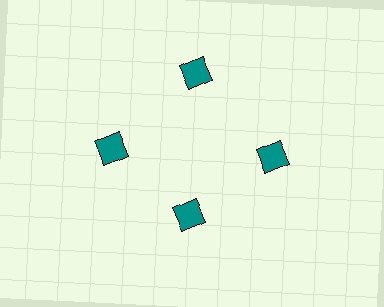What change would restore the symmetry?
The symmetry would be restored by moving it outward, back onto the ring so that all 4 squares sit at equal angles and equal distance from the center.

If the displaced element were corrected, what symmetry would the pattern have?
It would have 4-fold rotational symmetry — the pattern would map onto itself every 90 degrees.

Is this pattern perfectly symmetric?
No. The 4 teal squares are arranged in a ring, but one element near the 6 o'clock position is pulled inward toward the center, breaking the 4-fold rotational symmetry.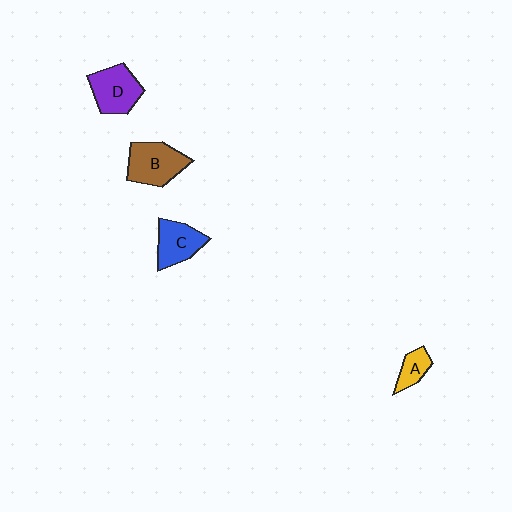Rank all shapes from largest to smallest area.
From largest to smallest: B (brown), D (purple), C (blue), A (yellow).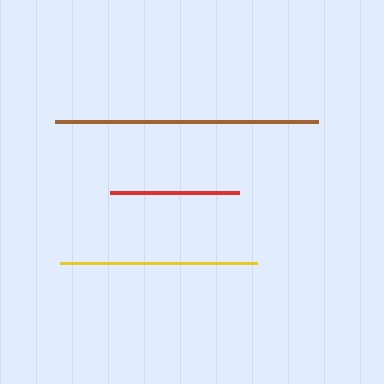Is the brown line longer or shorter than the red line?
The brown line is longer than the red line.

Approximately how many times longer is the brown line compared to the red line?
The brown line is approximately 2.0 times the length of the red line.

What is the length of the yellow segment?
The yellow segment is approximately 196 pixels long.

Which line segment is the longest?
The brown line is the longest at approximately 263 pixels.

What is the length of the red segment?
The red segment is approximately 129 pixels long.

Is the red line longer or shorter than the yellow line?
The yellow line is longer than the red line.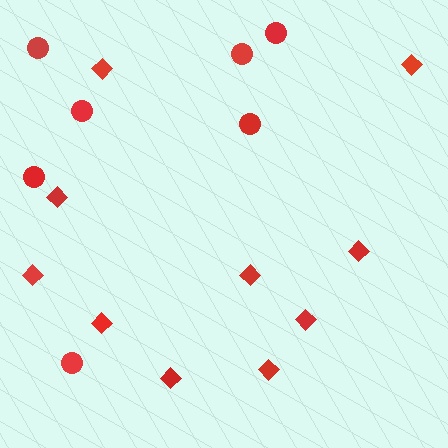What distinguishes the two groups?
There are 2 groups: one group of diamonds (10) and one group of circles (7).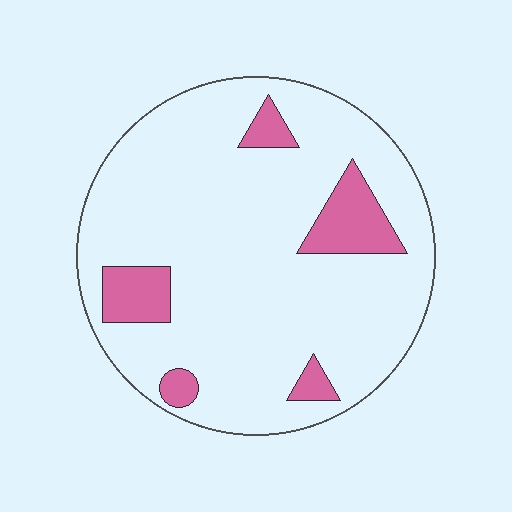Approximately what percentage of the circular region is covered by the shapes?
Approximately 15%.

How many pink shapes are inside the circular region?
5.